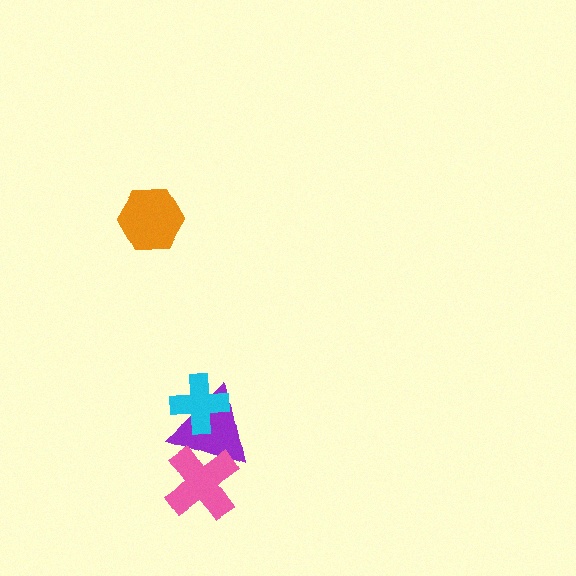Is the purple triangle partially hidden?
Yes, it is partially covered by another shape.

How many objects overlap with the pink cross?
1 object overlaps with the pink cross.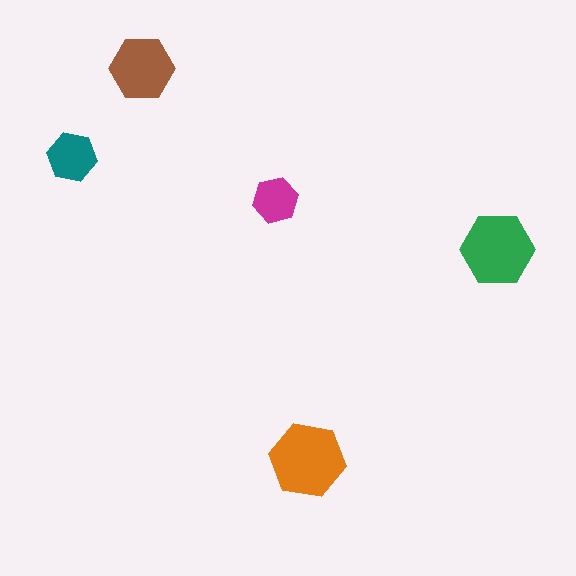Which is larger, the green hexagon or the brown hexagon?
The green one.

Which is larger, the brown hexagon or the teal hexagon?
The brown one.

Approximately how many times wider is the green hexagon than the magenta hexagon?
About 1.5 times wider.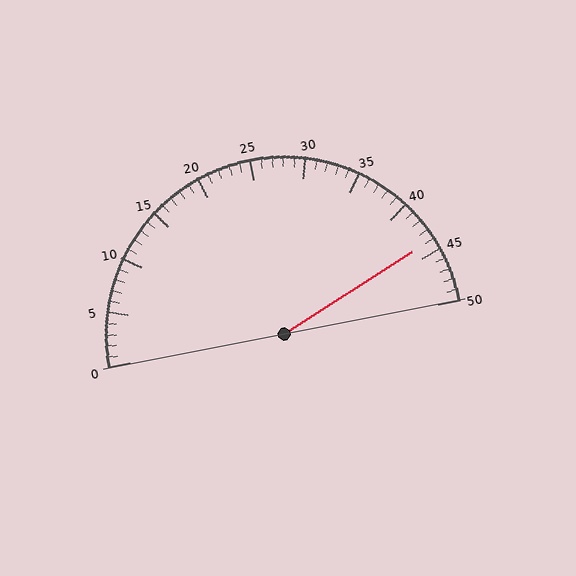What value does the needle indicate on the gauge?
The needle indicates approximately 44.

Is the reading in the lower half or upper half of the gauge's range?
The reading is in the upper half of the range (0 to 50).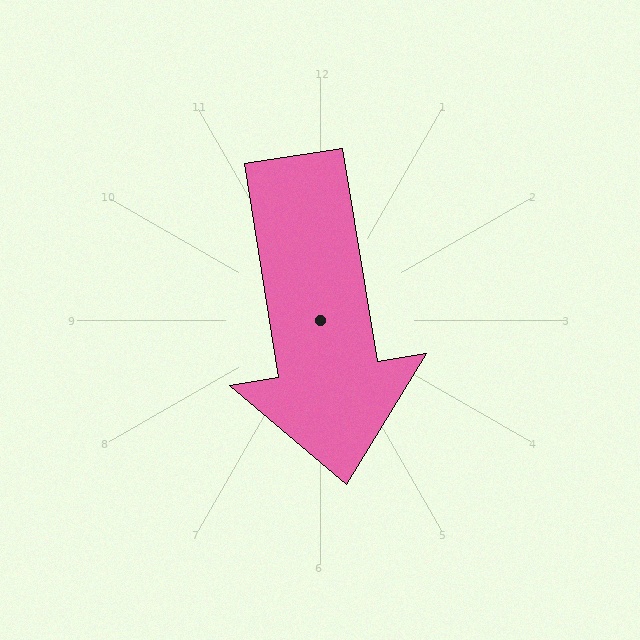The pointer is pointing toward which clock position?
Roughly 6 o'clock.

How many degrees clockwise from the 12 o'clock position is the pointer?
Approximately 171 degrees.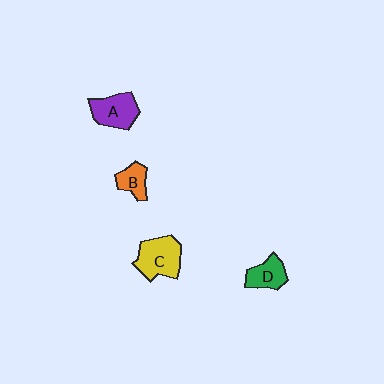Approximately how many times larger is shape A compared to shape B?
Approximately 1.6 times.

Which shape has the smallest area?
Shape B (orange).